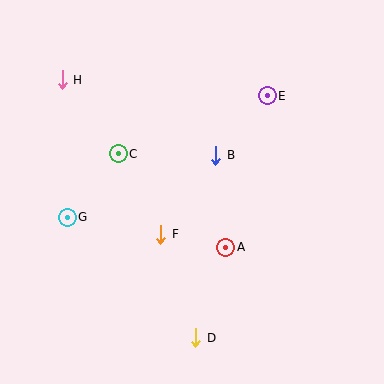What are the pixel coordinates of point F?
Point F is at (161, 234).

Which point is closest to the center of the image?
Point B at (216, 155) is closest to the center.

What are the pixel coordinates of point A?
Point A is at (226, 247).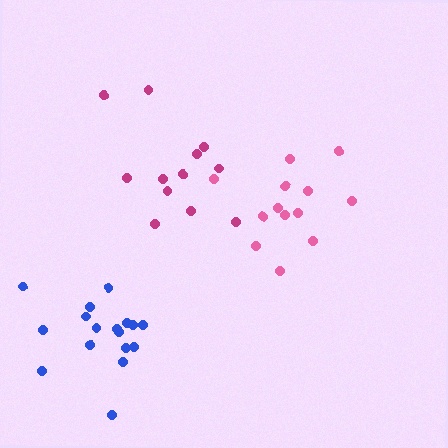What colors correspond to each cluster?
The clusters are colored: magenta, pink, blue.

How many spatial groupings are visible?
There are 3 spatial groupings.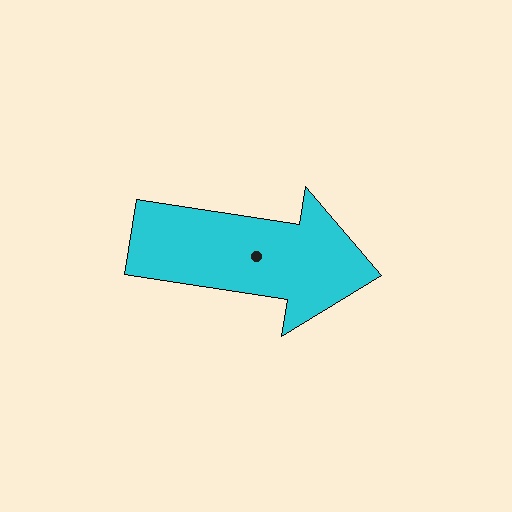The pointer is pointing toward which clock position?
Roughly 3 o'clock.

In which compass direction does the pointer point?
East.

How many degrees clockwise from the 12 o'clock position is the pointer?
Approximately 99 degrees.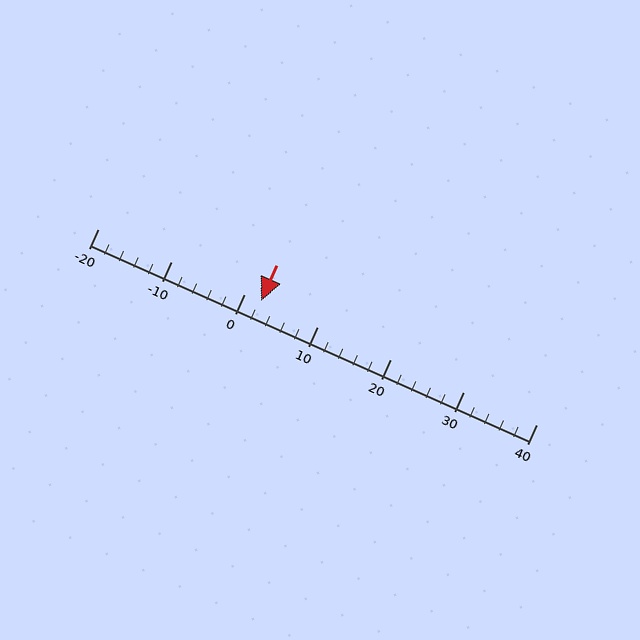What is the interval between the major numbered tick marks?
The major tick marks are spaced 10 units apart.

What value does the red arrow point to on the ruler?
The red arrow points to approximately 2.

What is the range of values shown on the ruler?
The ruler shows values from -20 to 40.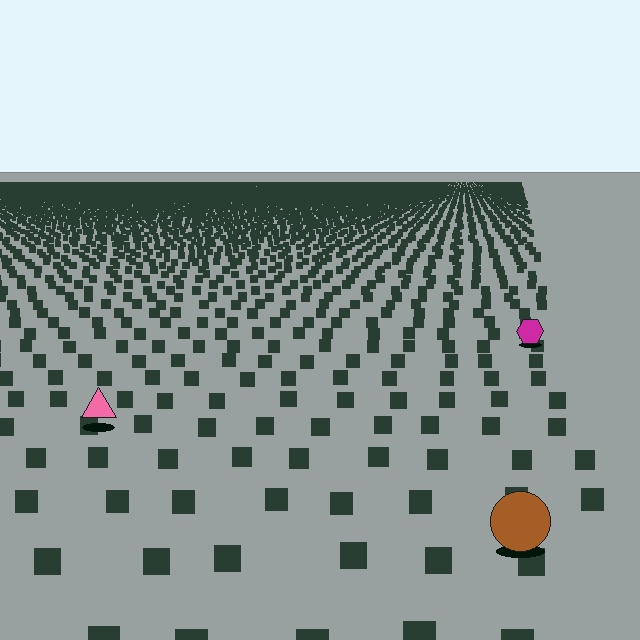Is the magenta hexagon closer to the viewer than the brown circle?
No. The brown circle is closer — you can tell from the texture gradient: the ground texture is coarser near it.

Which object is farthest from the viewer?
The magenta hexagon is farthest from the viewer. It appears smaller and the ground texture around it is denser.